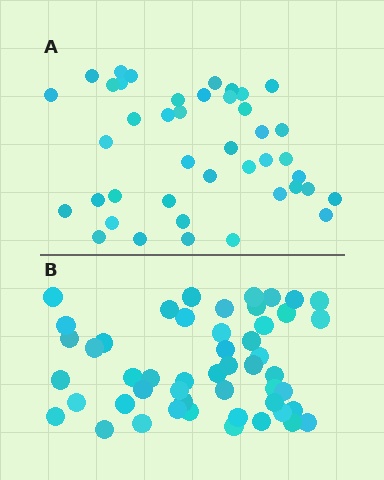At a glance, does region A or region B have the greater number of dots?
Region B (the bottom region) has more dots.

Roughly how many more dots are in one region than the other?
Region B has roughly 8 or so more dots than region A.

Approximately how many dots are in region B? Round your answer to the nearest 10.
About 50 dots.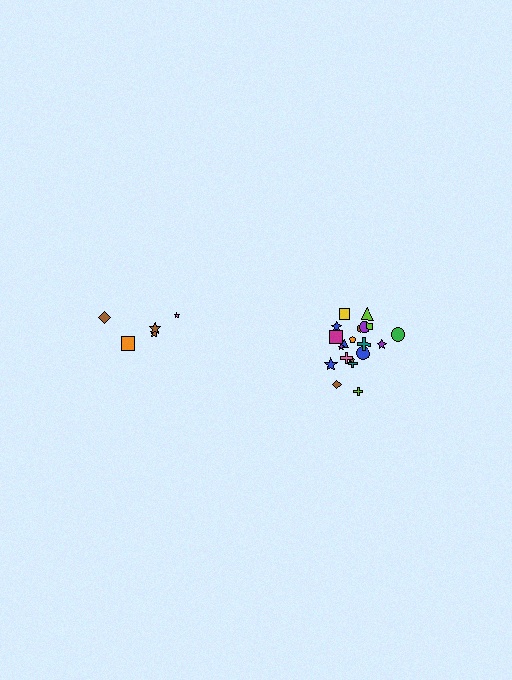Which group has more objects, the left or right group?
The right group.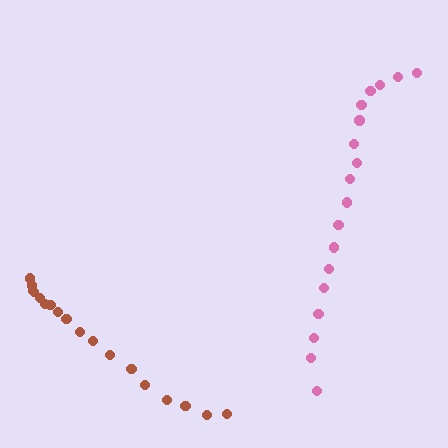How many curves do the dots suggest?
There are 2 distinct paths.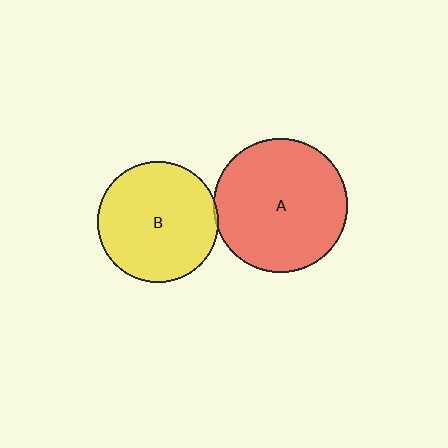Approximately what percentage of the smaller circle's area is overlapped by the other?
Approximately 5%.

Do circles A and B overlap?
Yes.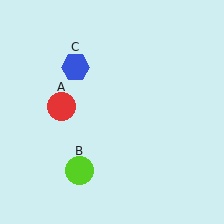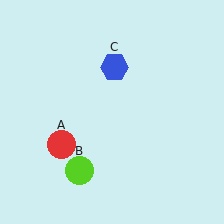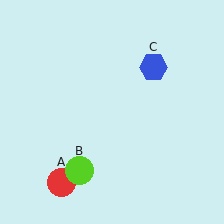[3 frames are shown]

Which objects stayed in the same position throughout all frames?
Lime circle (object B) remained stationary.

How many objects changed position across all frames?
2 objects changed position: red circle (object A), blue hexagon (object C).